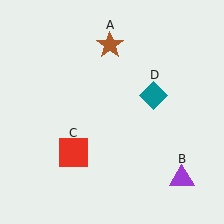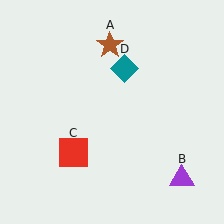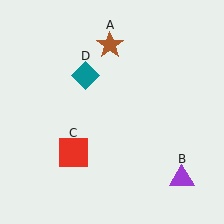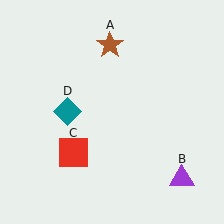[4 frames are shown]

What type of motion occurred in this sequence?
The teal diamond (object D) rotated counterclockwise around the center of the scene.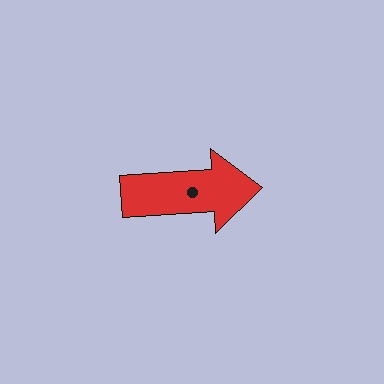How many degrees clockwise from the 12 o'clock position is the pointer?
Approximately 87 degrees.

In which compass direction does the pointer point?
East.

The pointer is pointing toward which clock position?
Roughly 3 o'clock.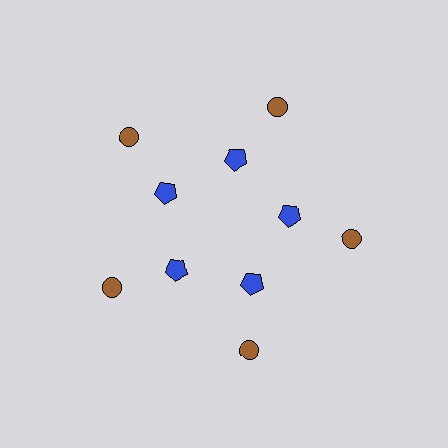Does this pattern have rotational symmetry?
Yes, this pattern has 5-fold rotational symmetry. It looks the same after rotating 72 degrees around the center.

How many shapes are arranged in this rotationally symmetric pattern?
There are 10 shapes, arranged in 5 groups of 2.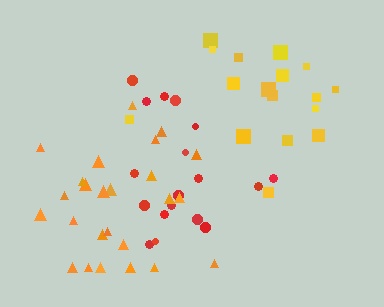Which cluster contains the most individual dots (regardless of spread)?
Orange (25).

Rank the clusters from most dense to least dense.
red, yellow, orange.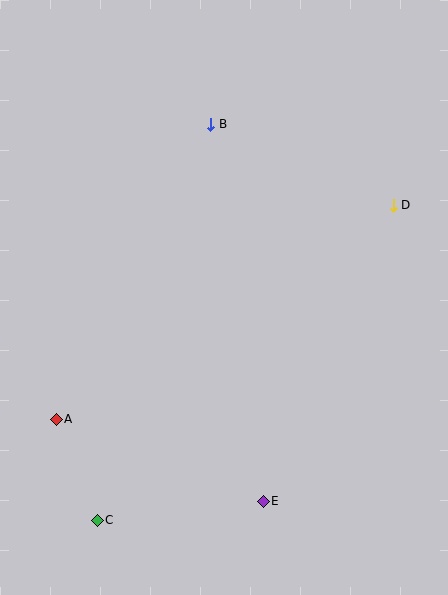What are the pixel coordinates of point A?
Point A is at (56, 419).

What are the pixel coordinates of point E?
Point E is at (263, 501).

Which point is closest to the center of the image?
Point B at (211, 124) is closest to the center.